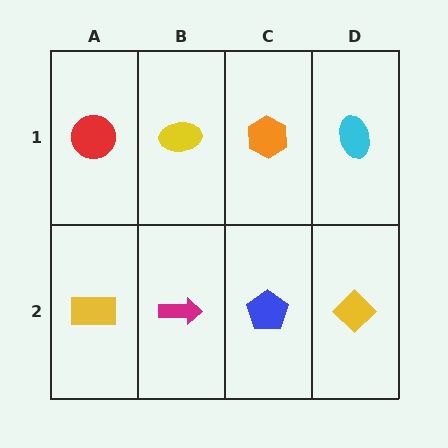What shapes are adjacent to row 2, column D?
A cyan ellipse (row 1, column D), a blue pentagon (row 2, column C).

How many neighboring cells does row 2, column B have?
3.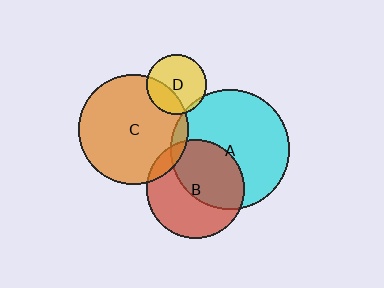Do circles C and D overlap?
Yes.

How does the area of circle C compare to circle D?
Approximately 3.3 times.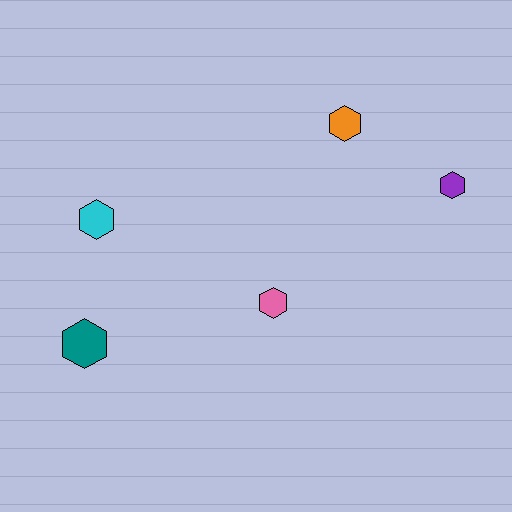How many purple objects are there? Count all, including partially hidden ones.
There is 1 purple object.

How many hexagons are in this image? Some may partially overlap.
There are 5 hexagons.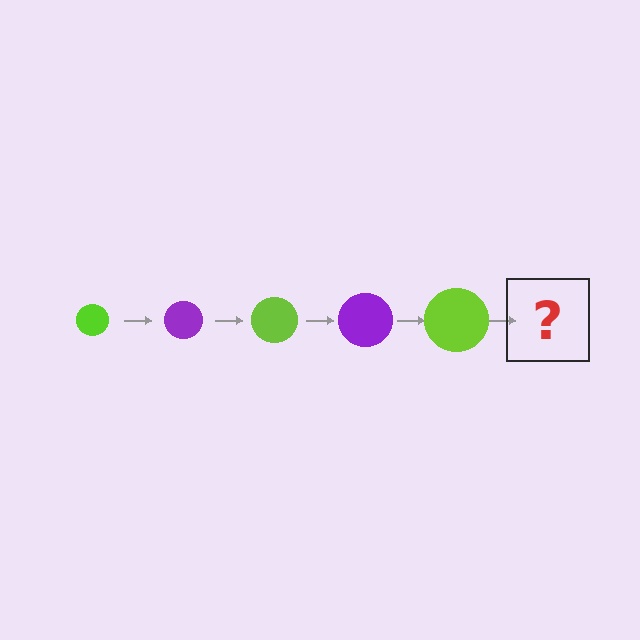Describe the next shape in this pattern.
It should be a purple circle, larger than the previous one.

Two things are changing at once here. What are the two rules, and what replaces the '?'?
The two rules are that the circle grows larger each step and the color cycles through lime and purple. The '?' should be a purple circle, larger than the previous one.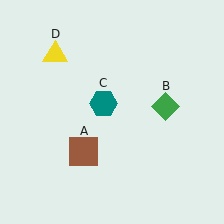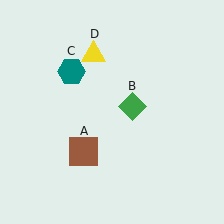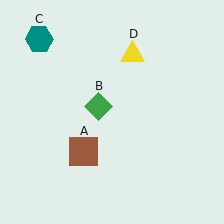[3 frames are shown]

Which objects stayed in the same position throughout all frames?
Brown square (object A) remained stationary.